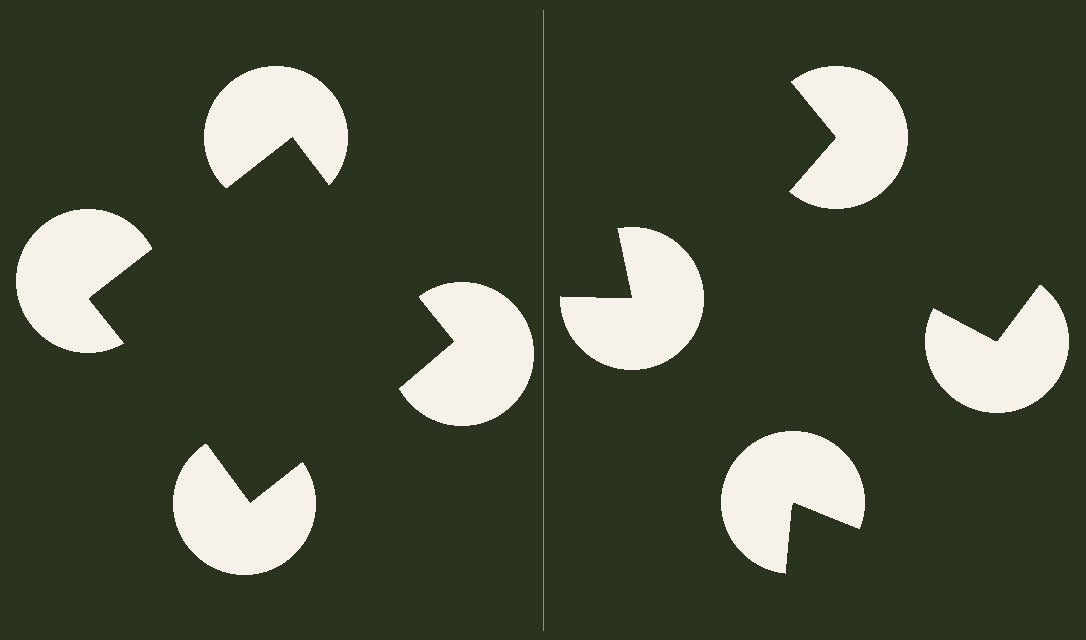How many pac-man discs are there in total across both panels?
8 — 4 on each side.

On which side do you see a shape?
An illusory square appears on the left side. On the right side the wedge cuts are rotated, so no coherent shape forms.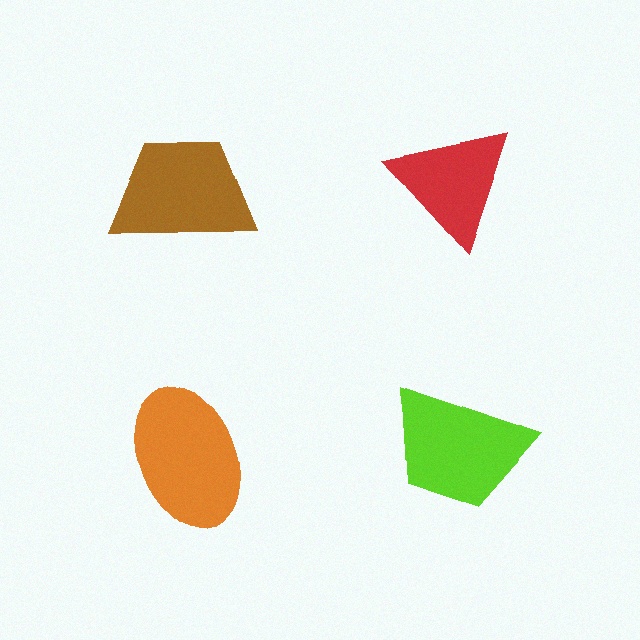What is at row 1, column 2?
A red triangle.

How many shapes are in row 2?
2 shapes.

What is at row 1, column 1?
A brown trapezoid.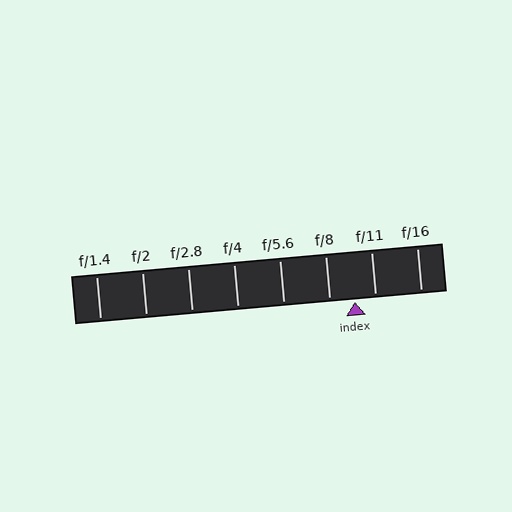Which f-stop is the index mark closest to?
The index mark is closest to f/11.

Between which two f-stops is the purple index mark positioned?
The index mark is between f/8 and f/11.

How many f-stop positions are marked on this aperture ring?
There are 8 f-stop positions marked.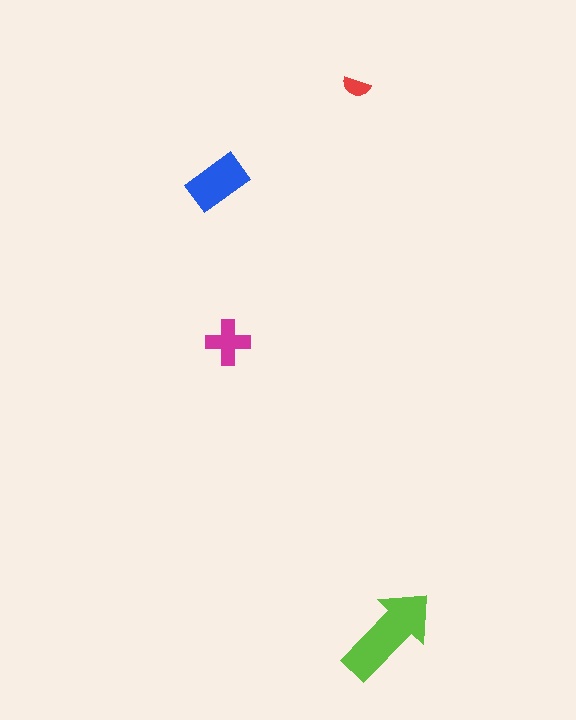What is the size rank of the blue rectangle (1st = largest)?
2nd.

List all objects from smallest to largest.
The red semicircle, the magenta cross, the blue rectangle, the lime arrow.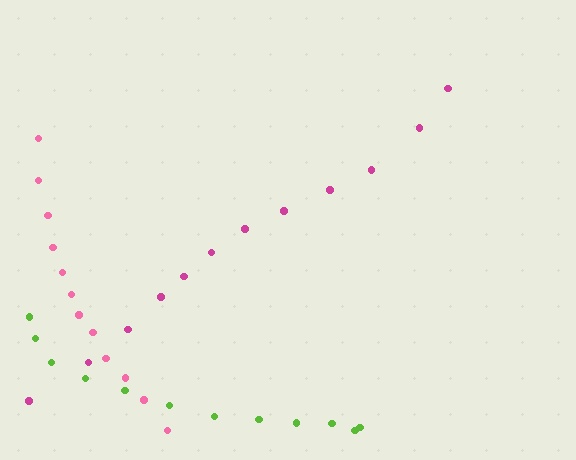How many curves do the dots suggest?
There are 3 distinct paths.